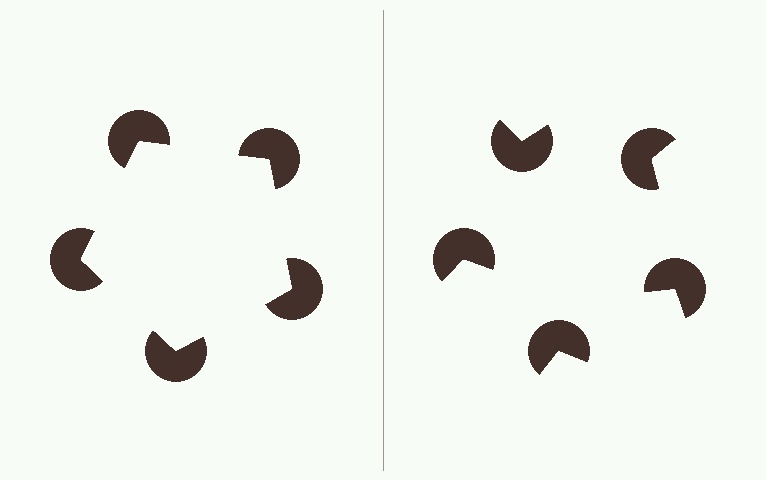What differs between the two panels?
The pac-man discs are positioned identically on both sides; only the wedge orientations differ. On the left they align to a pentagon; on the right they are misaligned.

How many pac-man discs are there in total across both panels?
10 — 5 on each side.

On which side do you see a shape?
An illusory pentagon appears on the left side. On the right side the wedge cuts are rotated, so no coherent shape forms.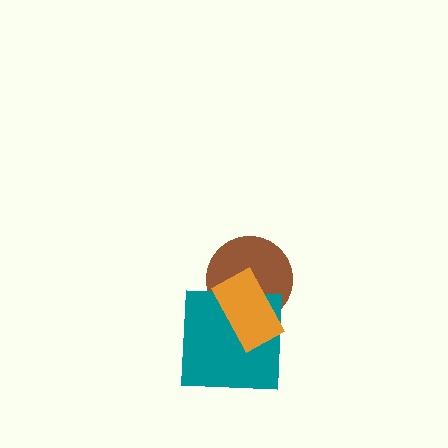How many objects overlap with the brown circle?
2 objects overlap with the brown circle.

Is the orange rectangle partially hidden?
No, no other shape covers it.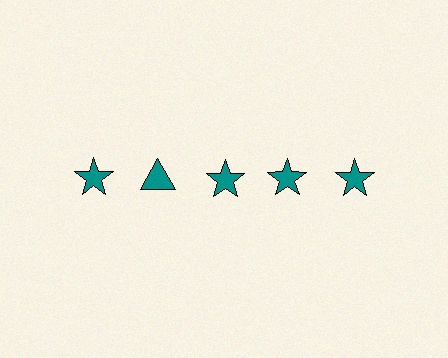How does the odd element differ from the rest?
It has a different shape: triangle instead of star.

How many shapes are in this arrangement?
There are 5 shapes arranged in a grid pattern.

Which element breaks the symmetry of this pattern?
The teal triangle in the top row, second from left column breaks the symmetry. All other shapes are teal stars.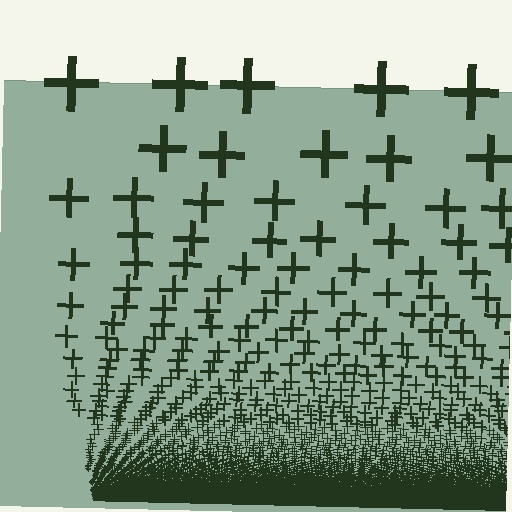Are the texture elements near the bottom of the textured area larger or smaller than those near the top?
Smaller. The gradient is inverted — elements near the bottom are smaller and denser.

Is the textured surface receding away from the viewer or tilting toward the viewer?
The surface appears to tilt toward the viewer. Texture elements get larger and sparser toward the top.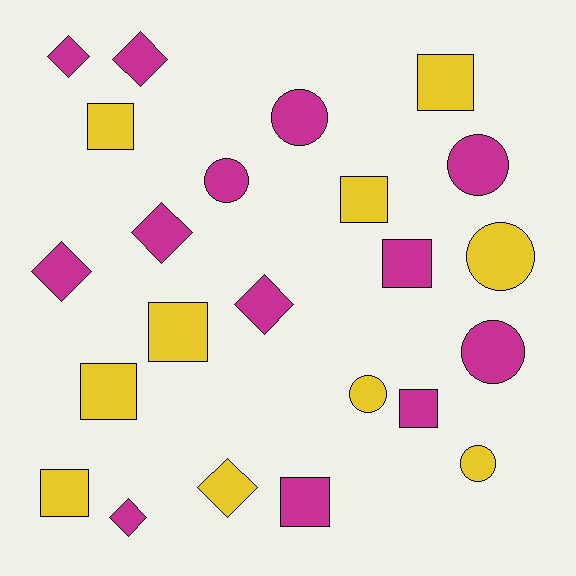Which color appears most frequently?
Magenta, with 13 objects.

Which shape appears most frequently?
Square, with 9 objects.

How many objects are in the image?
There are 23 objects.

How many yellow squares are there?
There are 6 yellow squares.